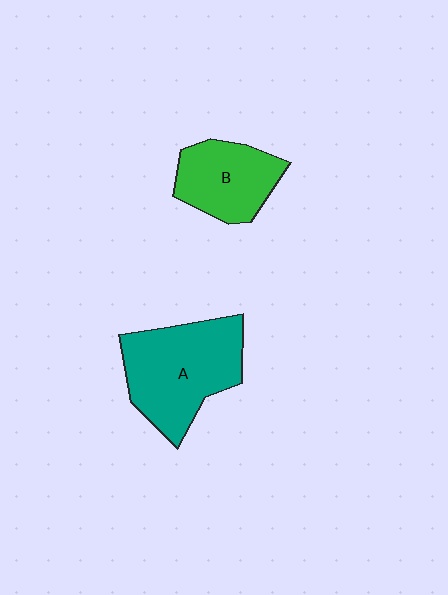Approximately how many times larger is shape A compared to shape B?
Approximately 1.5 times.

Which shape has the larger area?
Shape A (teal).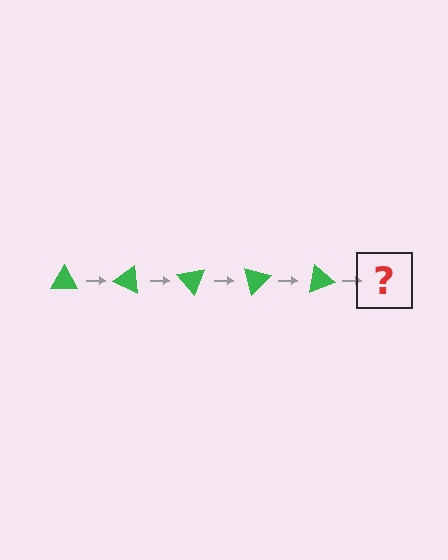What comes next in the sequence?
The next element should be a green triangle rotated 125 degrees.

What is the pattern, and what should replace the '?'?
The pattern is that the triangle rotates 25 degrees each step. The '?' should be a green triangle rotated 125 degrees.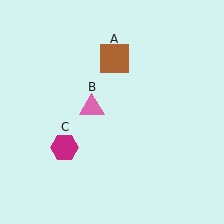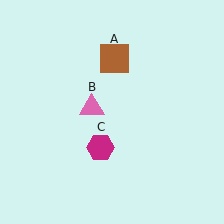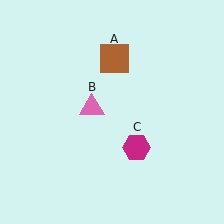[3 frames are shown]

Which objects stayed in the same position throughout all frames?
Brown square (object A) and pink triangle (object B) remained stationary.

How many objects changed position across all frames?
1 object changed position: magenta hexagon (object C).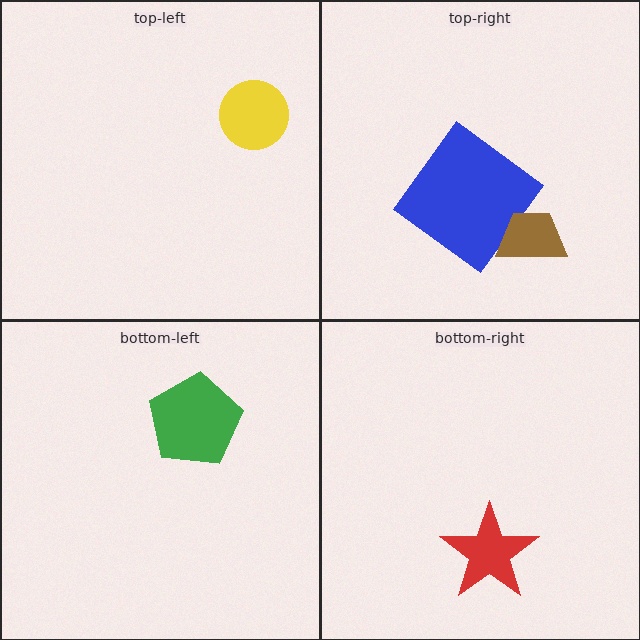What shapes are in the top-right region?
The blue diamond, the brown trapezoid.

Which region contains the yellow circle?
The top-left region.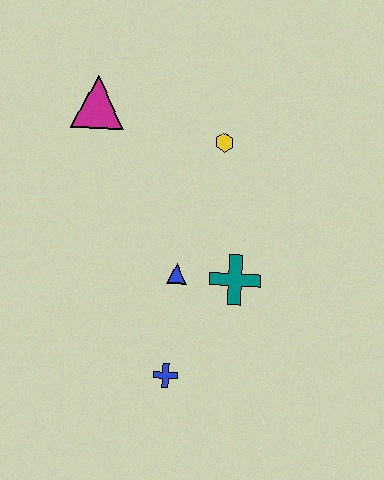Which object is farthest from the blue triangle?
The magenta triangle is farthest from the blue triangle.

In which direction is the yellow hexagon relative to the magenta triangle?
The yellow hexagon is to the right of the magenta triangle.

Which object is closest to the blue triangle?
The teal cross is closest to the blue triangle.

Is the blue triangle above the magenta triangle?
No